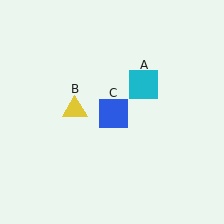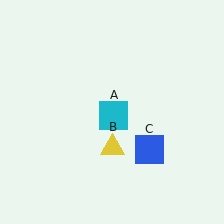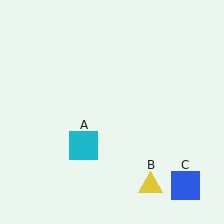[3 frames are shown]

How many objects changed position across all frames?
3 objects changed position: cyan square (object A), yellow triangle (object B), blue square (object C).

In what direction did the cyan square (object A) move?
The cyan square (object A) moved down and to the left.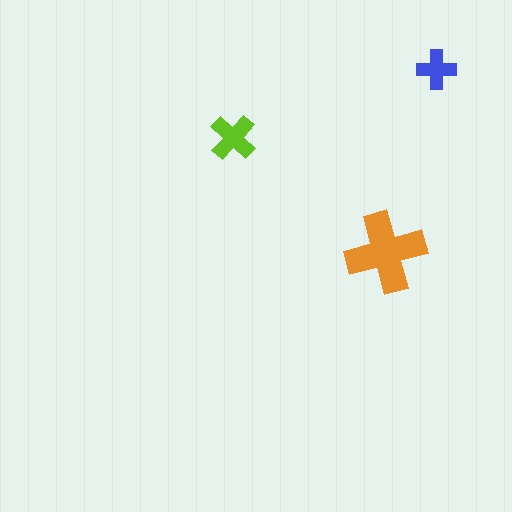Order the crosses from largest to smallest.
the orange one, the lime one, the blue one.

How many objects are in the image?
There are 3 objects in the image.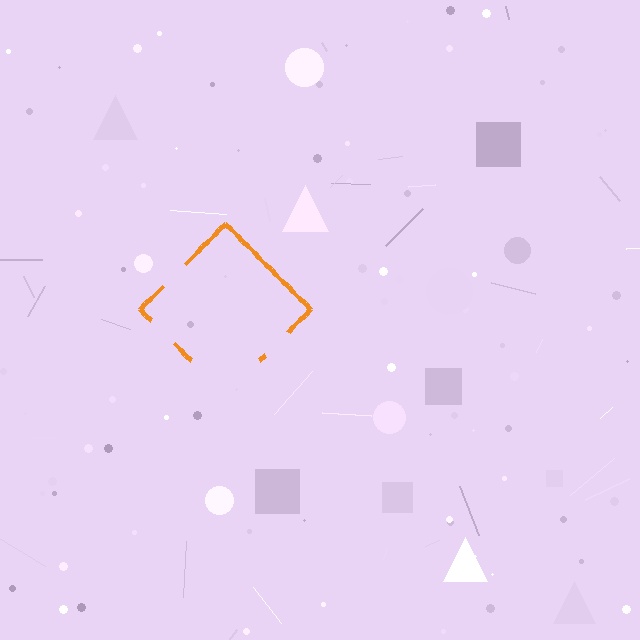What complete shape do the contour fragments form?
The contour fragments form a diamond.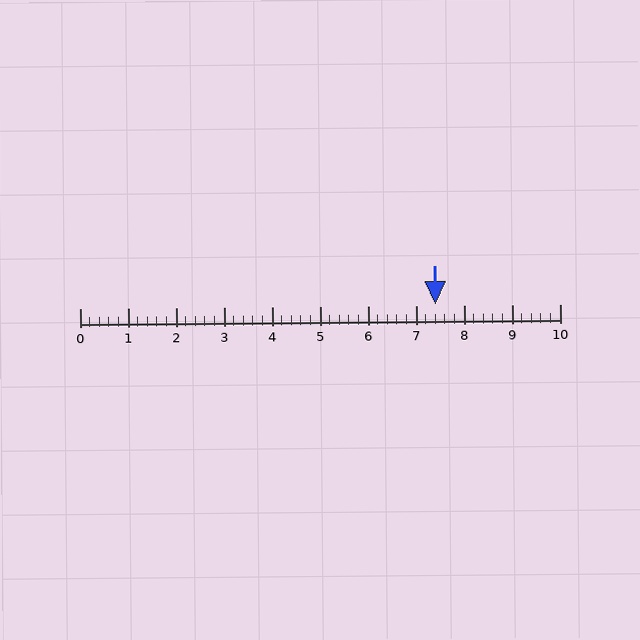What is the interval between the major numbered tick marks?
The major tick marks are spaced 1 units apart.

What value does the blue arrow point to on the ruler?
The blue arrow points to approximately 7.4.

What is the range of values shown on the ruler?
The ruler shows values from 0 to 10.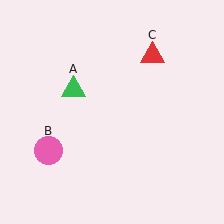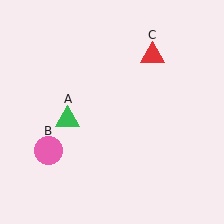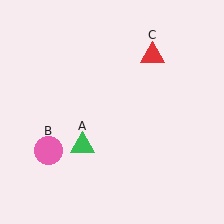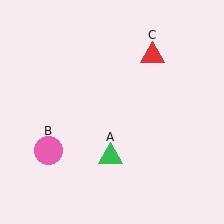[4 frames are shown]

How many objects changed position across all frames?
1 object changed position: green triangle (object A).